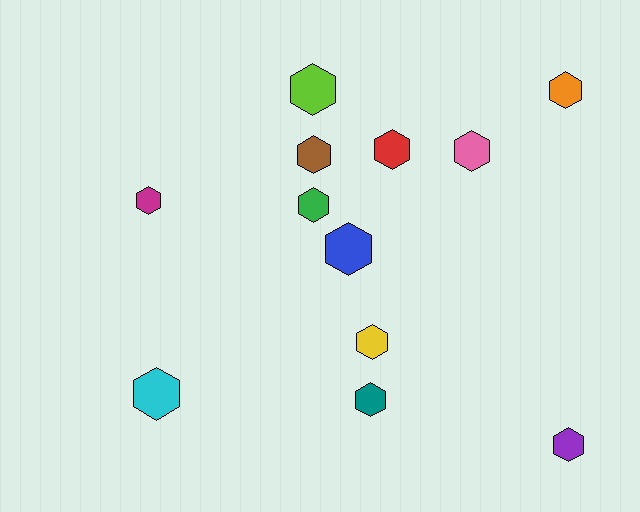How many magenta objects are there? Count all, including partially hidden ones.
There is 1 magenta object.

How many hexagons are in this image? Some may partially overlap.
There are 12 hexagons.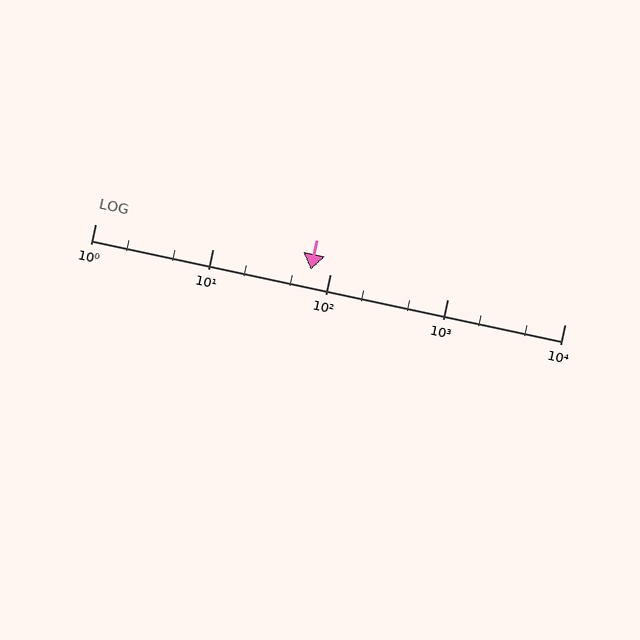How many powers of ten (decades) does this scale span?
The scale spans 4 decades, from 1 to 10000.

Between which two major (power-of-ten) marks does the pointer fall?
The pointer is between 10 and 100.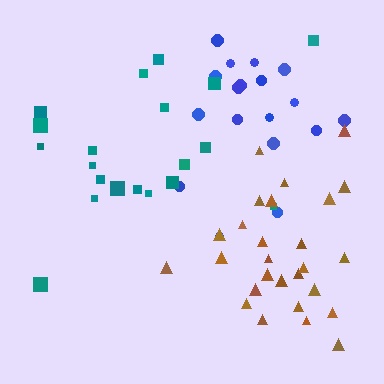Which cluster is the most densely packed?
Brown.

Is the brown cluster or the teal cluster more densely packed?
Brown.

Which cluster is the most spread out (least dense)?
Teal.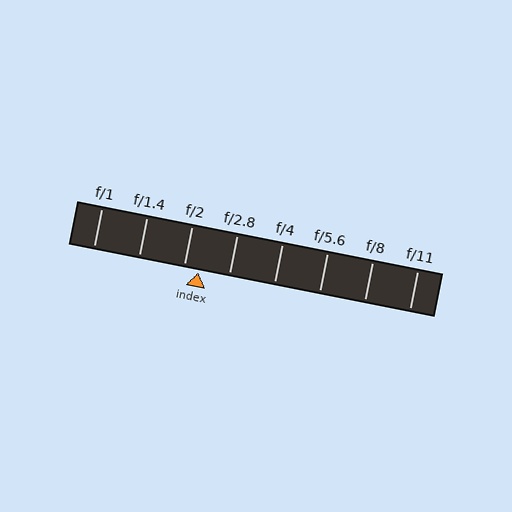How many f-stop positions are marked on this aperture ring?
There are 8 f-stop positions marked.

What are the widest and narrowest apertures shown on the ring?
The widest aperture shown is f/1 and the narrowest is f/11.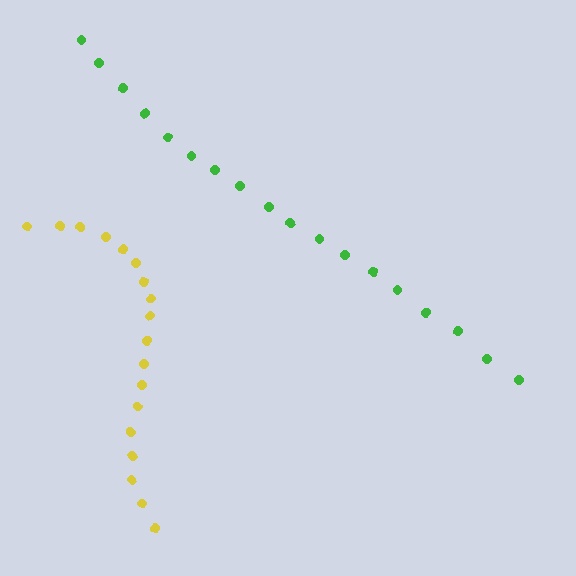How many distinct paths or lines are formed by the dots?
There are 2 distinct paths.